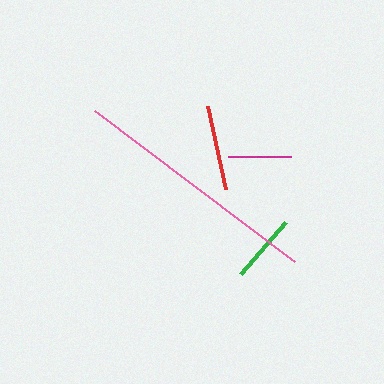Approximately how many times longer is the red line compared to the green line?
The red line is approximately 1.2 times the length of the green line.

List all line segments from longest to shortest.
From longest to shortest: pink, red, green, magenta.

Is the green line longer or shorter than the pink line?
The pink line is longer than the green line.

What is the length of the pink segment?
The pink segment is approximately 251 pixels long.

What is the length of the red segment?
The red segment is approximately 85 pixels long.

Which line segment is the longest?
The pink line is the longest at approximately 251 pixels.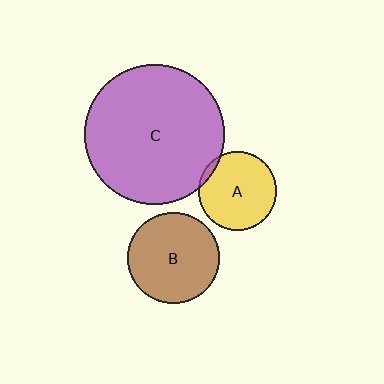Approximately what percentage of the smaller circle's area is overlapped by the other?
Approximately 5%.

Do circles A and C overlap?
Yes.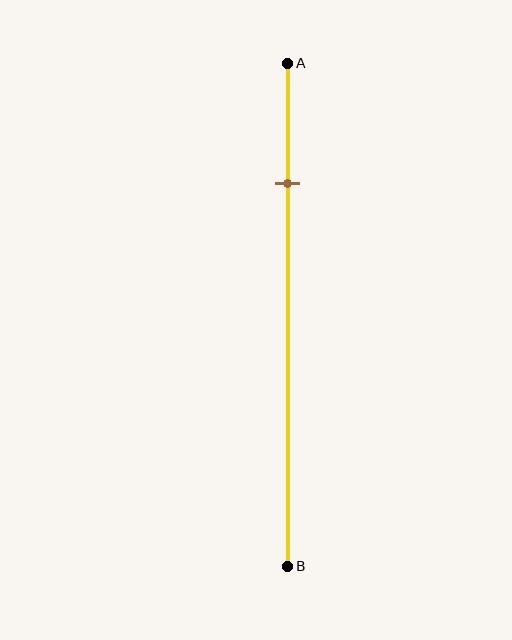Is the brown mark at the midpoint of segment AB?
No, the mark is at about 25% from A, not at the 50% midpoint.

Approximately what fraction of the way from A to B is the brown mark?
The brown mark is approximately 25% of the way from A to B.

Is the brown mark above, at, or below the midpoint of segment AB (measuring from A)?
The brown mark is above the midpoint of segment AB.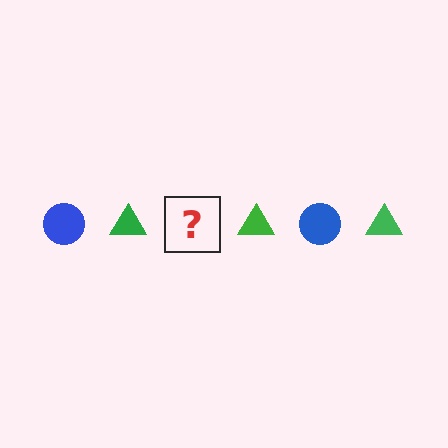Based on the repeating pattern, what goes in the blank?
The blank should be a blue circle.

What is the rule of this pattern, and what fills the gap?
The rule is that the pattern alternates between blue circle and green triangle. The gap should be filled with a blue circle.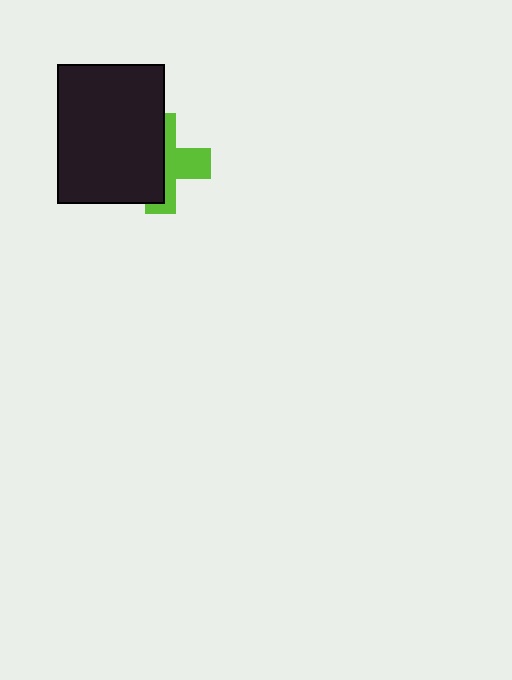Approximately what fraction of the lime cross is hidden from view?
Roughly 56% of the lime cross is hidden behind the black rectangle.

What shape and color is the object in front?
The object in front is a black rectangle.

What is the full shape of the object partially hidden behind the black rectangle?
The partially hidden object is a lime cross.